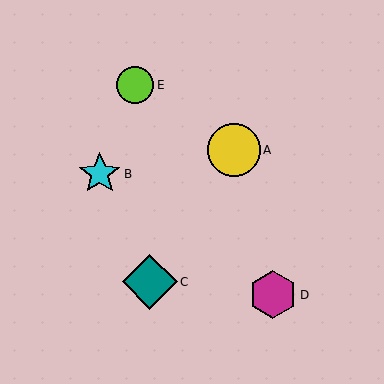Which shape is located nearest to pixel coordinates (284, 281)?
The magenta hexagon (labeled D) at (273, 295) is nearest to that location.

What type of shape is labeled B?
Shape B is a cyan star.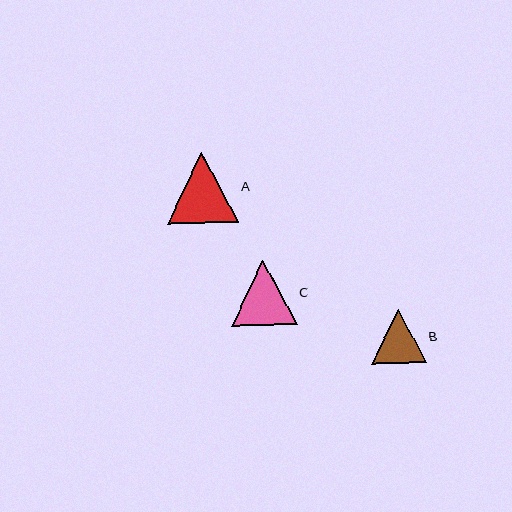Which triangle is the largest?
Triangle A is the largest with a size of approximately 71 pixels.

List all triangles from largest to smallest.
From largest to smallest: A, C, B.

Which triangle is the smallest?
Triangle B is the smallest with a size of approximately 54 pixels.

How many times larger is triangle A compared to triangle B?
Triangle A is approximately 1.3 times the size of triangle B.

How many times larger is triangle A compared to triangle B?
Triangle A is approximately 1.3 times the size of triangle B.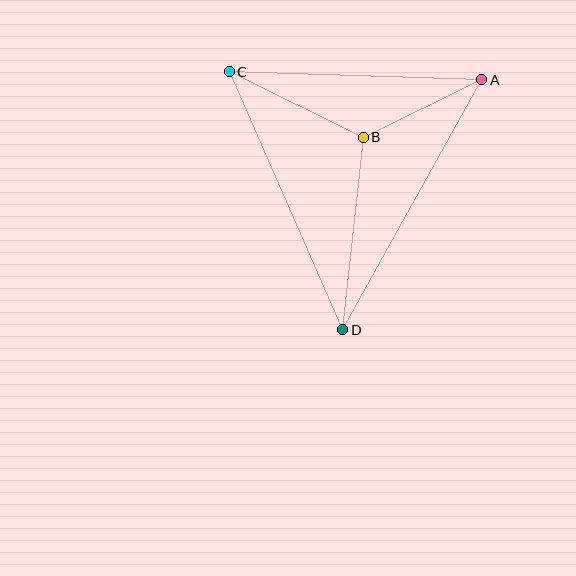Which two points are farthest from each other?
Points A and D are farthest from each other.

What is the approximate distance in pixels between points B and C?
The distance between B and C is approximately 149 pixels.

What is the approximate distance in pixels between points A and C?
The distance between A and C is approximately 253 pixels.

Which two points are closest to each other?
Points A and B are closest to each other.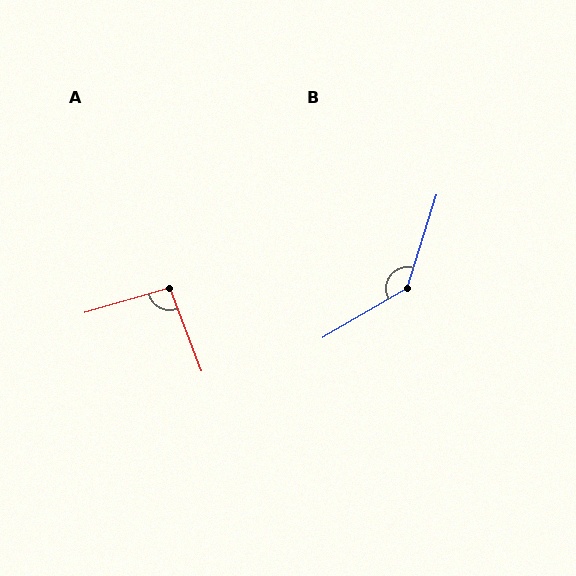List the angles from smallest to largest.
A (95°), B (138°).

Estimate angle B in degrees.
Approximately 138 degrees.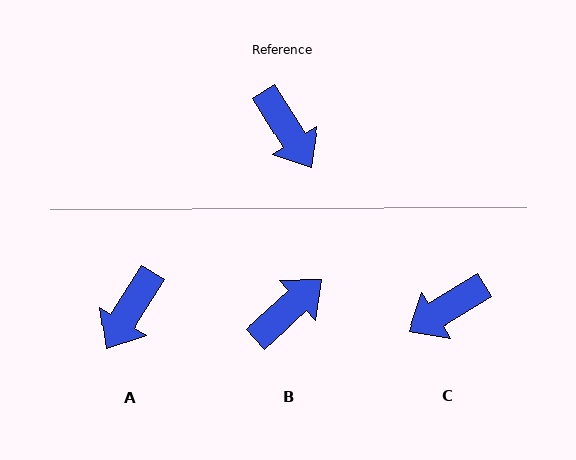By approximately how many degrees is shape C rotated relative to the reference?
Approximately 90 degrees clockwise.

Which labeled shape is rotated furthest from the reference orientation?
B, about 101 degrees away.